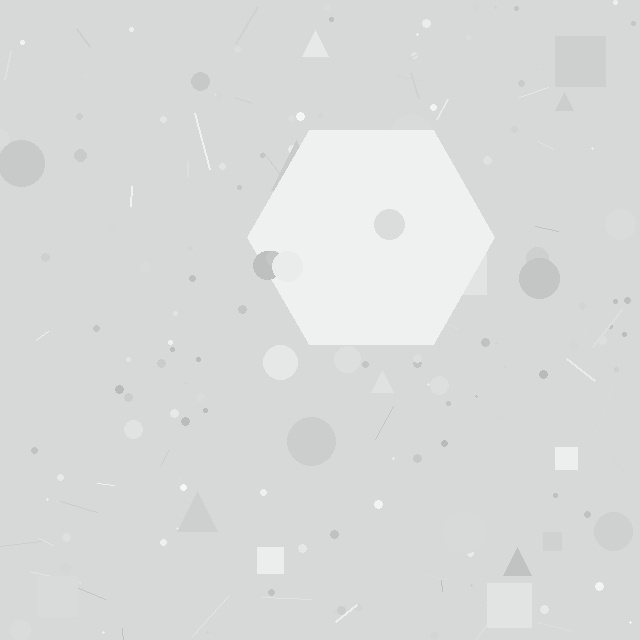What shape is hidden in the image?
A hexagon is hidden in the image.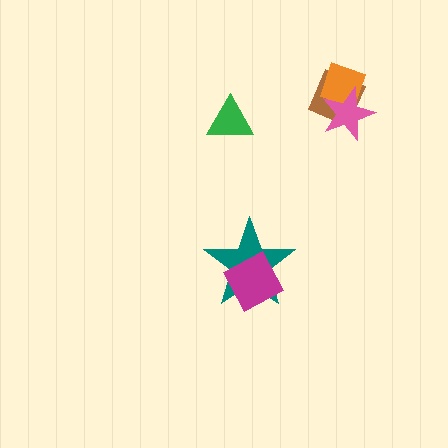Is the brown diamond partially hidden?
Yes, it is partially covered by another shape.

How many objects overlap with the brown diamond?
2 objects overlap with the brown diamond.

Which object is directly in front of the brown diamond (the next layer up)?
The orange diamond is directly in front of the brown diamond.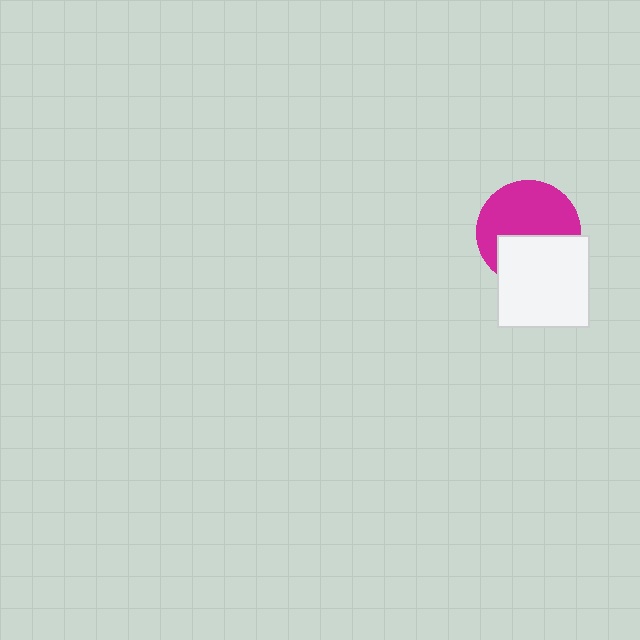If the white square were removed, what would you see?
You would see the complete magenta circle.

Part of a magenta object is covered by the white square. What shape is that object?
It is a circle.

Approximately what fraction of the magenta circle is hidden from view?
Roughly 40% of the magenta circle is hidden behind the white square.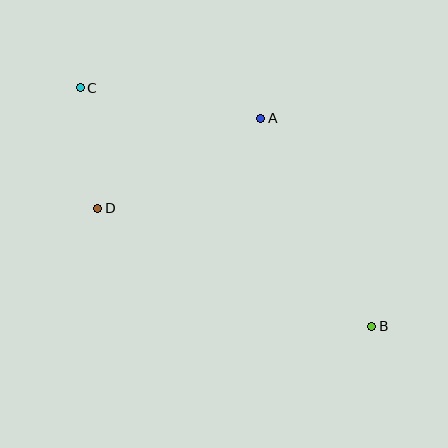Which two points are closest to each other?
Points C and D are closest to each other.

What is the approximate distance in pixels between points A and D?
The distance between A and D is approximately 186 pixels.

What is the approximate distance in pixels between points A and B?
The distance between A and B is approximately 236 pixels.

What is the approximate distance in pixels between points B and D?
The distance between B and D is approximately 298 pixels.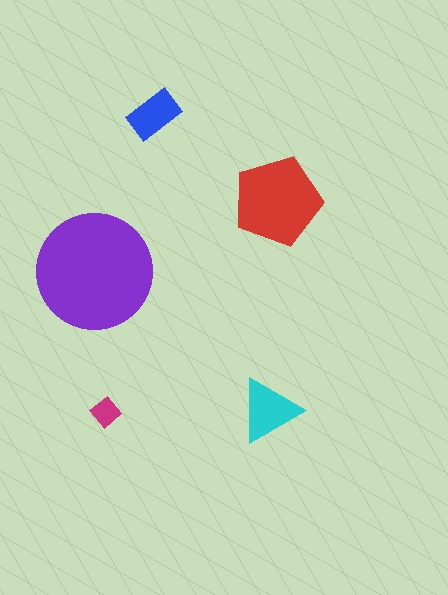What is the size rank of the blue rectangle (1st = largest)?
4th.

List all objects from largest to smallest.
The purple circle, the red pentagon, the cyan triangle, the blue rectangle, the magenta diamond.